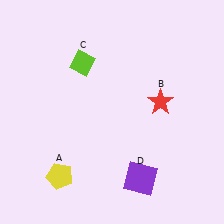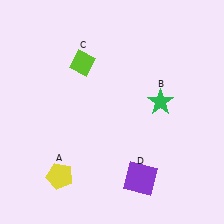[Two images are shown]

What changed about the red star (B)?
In Image 1, B is red. In Image 2, it changed to green.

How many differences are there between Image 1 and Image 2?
There is 1 difference between the two images.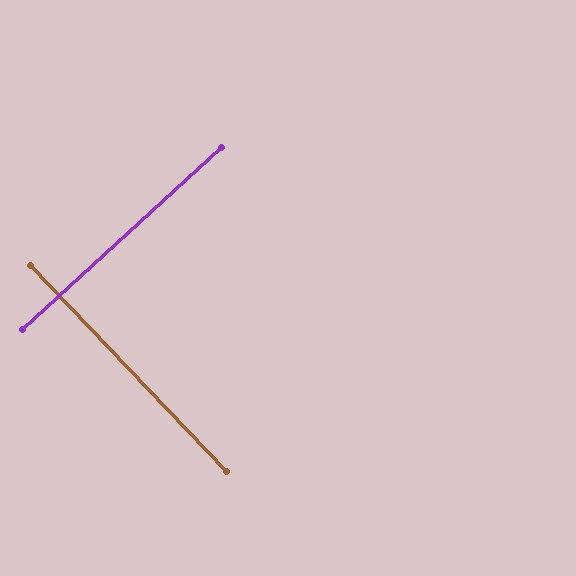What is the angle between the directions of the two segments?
Approximately 89 degrees.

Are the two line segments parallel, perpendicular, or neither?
Perpendicular — they meet at approximately 89°.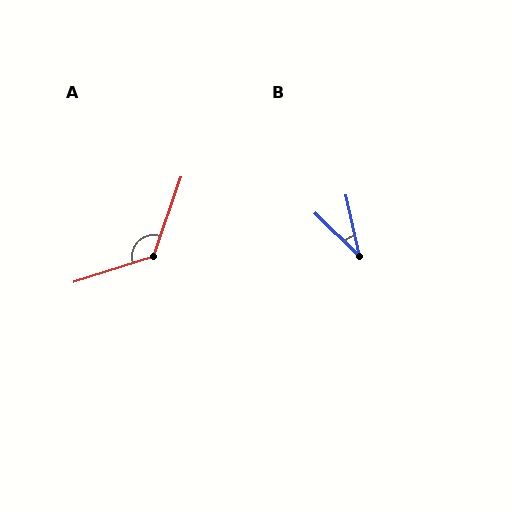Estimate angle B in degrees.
Approximately 34 degrees.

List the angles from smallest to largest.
B (34°), A (127°).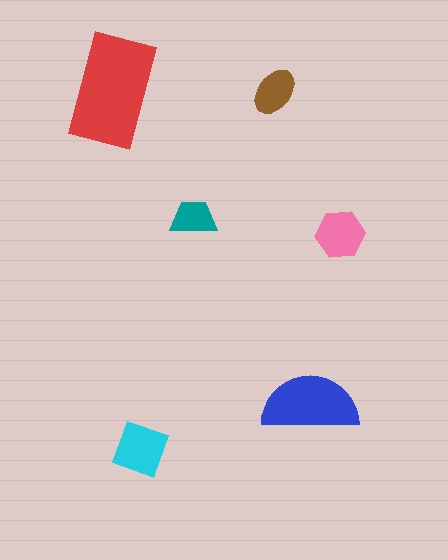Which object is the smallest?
The teal trapezoid.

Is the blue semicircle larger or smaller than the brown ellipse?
Larger.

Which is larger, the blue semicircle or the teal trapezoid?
The blue semicircle.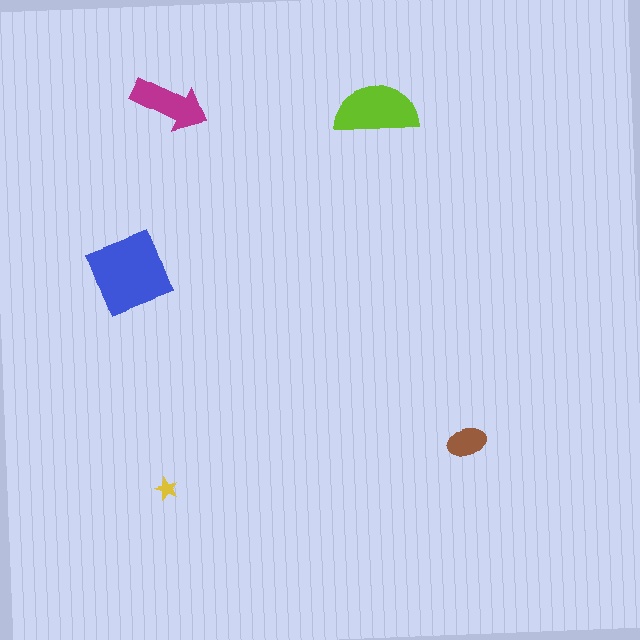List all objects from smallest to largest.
The yellow star, the brown ellipse, the magenta arrow, the lime semicircle, the blue diamond.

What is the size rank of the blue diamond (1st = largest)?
1st.